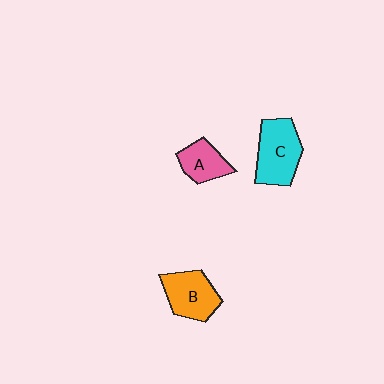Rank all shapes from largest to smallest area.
From largest to smallest: C (cyan), B (orange), A (pink).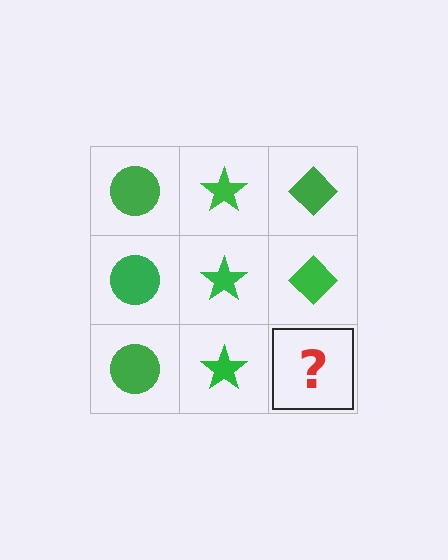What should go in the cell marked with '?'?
The missing cell should contain a green diamond.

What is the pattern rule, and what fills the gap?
The rule is that each column has a consistent shape. The gap should be filled with a green diamond.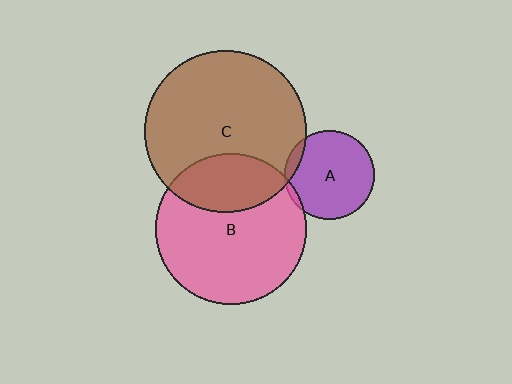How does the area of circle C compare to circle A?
Approximately 3.3 times.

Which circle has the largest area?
Circle C (brown).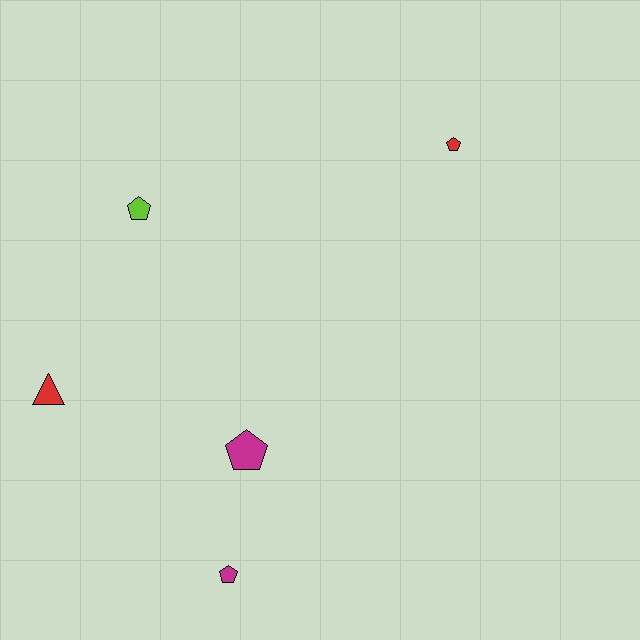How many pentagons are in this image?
There are 4 pentagons.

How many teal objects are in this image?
There are no teal objects.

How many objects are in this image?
There are 5 objects.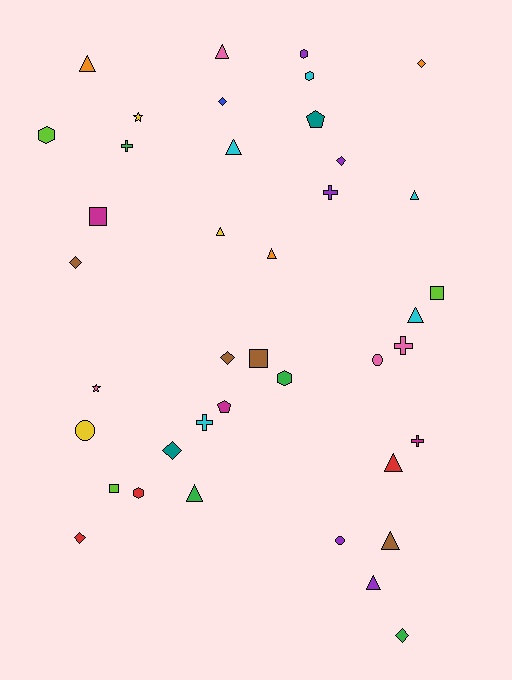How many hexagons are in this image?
There are 5 hexagons.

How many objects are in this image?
There are 40 objects.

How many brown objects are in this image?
There are 4 brown objects.